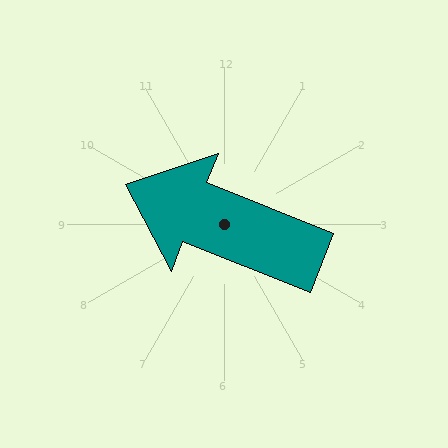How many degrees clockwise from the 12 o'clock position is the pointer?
Approximately 292 degrees.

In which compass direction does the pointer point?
West.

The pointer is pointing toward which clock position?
Roughly 10 o'clock.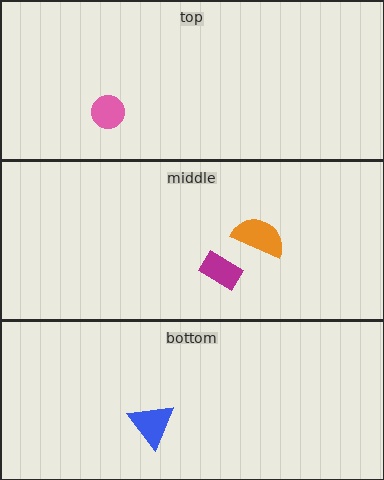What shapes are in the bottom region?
The blue triangle.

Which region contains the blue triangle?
The bottom region.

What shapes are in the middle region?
The magenta rectangle, the orange semicircle.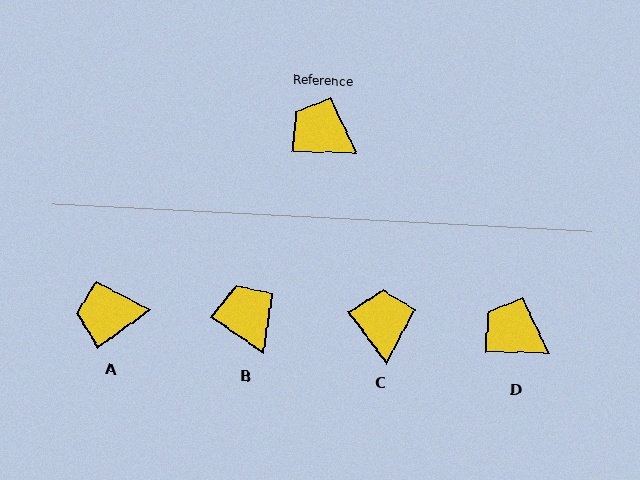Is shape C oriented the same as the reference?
No, it is off by about 53 degrees.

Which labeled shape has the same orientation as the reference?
D.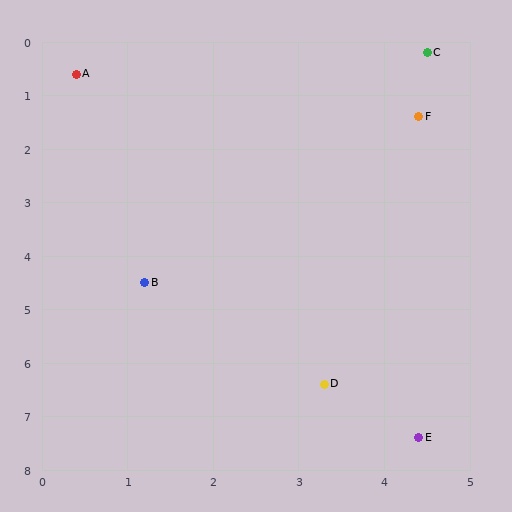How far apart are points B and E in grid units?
Points B and E are about 4.3 grid units apart.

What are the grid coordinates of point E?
Point E is at approximately (4.4, 7.4).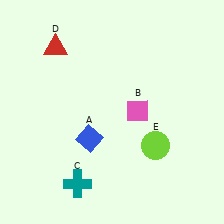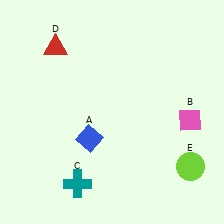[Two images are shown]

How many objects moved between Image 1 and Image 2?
2 objects moved between the two images.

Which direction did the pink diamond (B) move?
The pink diamond (B) moved right.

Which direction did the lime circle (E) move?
The lime circle (E) moved right.